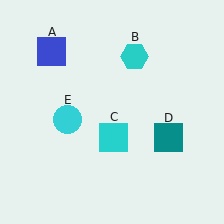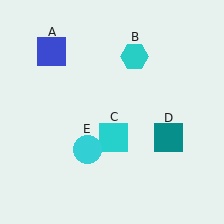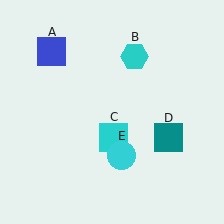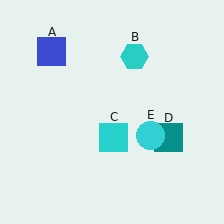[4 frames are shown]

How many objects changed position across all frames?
1 object changed position: cyan circle (object E).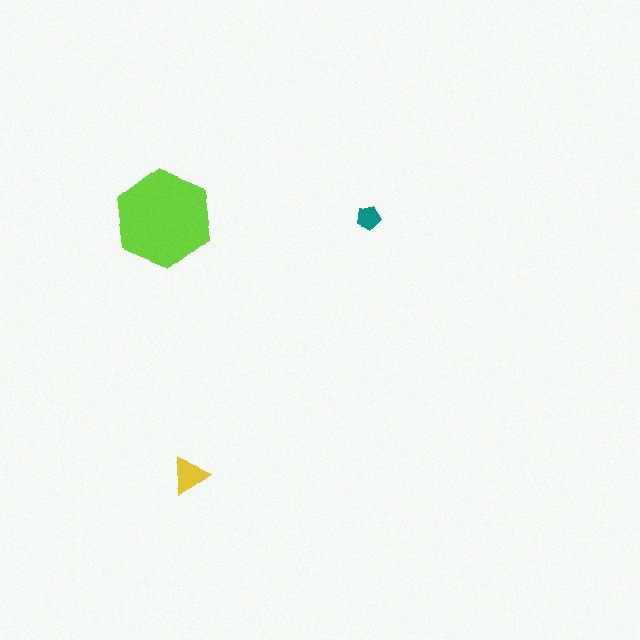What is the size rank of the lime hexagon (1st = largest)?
1st.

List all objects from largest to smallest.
The lime hexagon, the yellow triangle, the teal pentagon.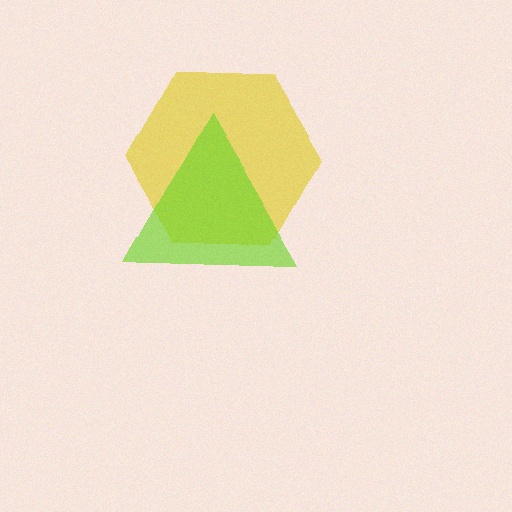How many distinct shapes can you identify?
There are 2 distinct shapes: a yellow hexagon, a lime triangle.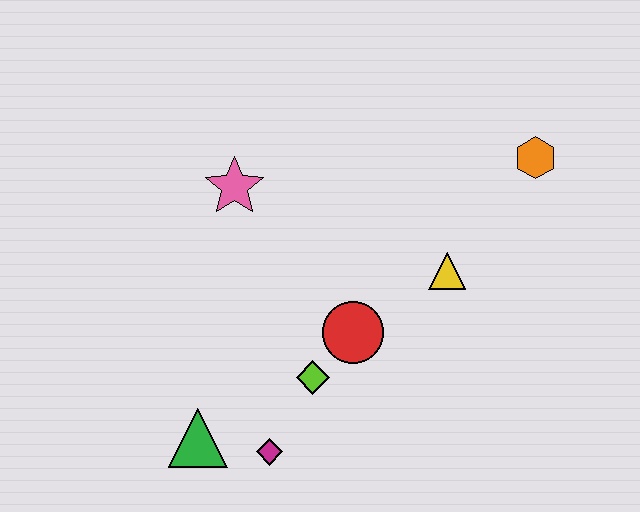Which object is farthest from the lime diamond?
The orange hexagon is farthest from the lime diamond.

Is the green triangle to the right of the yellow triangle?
No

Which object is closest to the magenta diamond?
The green triangle is closest to the magenta diamond.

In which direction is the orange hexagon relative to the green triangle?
The orange hexagon is to the right of the green triangle.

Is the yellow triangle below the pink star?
Yes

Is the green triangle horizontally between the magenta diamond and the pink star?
No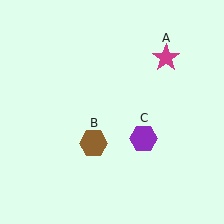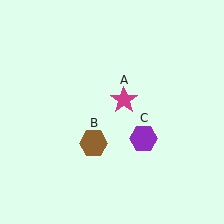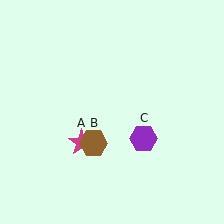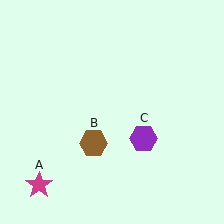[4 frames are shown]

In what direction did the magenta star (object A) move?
The magenta star (object A) moved down and to the left.